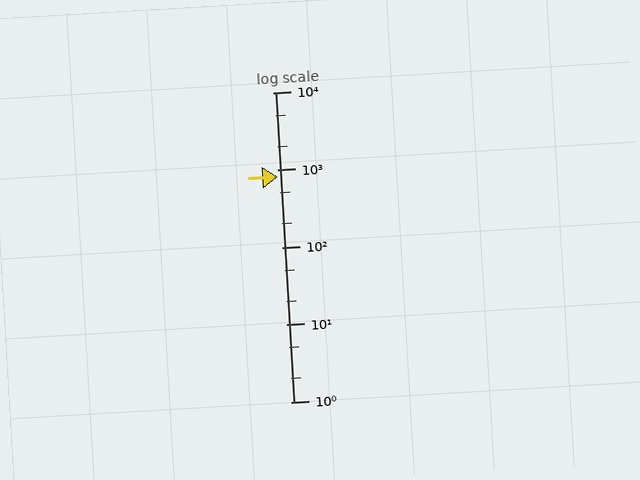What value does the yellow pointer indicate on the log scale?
The pointer indicates approximately 820.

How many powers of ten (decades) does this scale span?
The scale spans 4 decades, from 1 to 10000.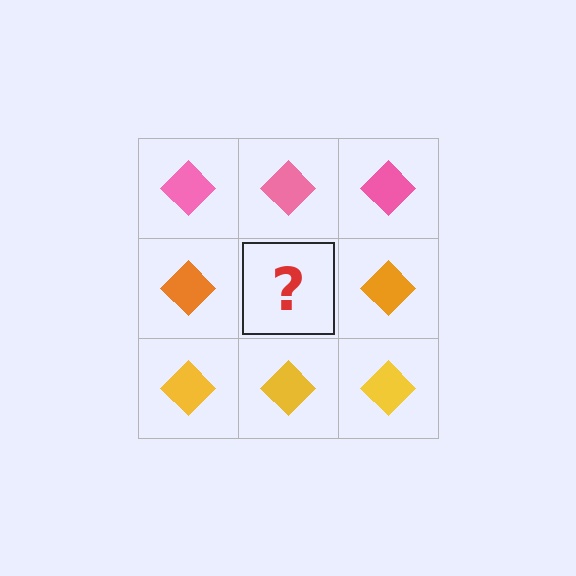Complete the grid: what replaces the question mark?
The question mark should be replaced with an orange diamond.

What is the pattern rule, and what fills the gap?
The rule is that each row has a consistent color. The gap should be filled with an orange diamond.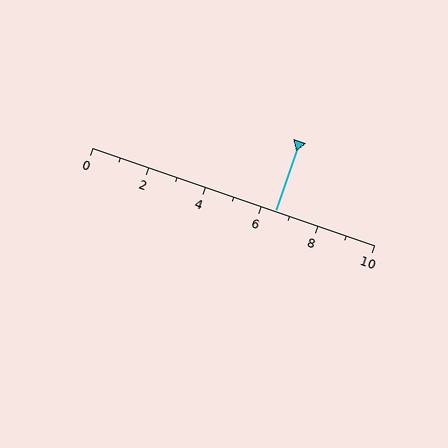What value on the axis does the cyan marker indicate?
The marker indicates approximately 6.5.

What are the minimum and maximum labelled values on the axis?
The axis runs from 0 to 10.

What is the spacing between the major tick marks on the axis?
The major ticks are spaced 2 apart.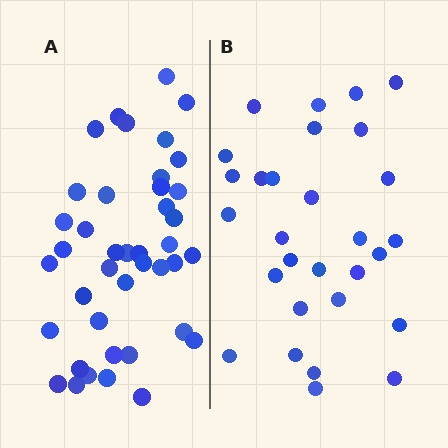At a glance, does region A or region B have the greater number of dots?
Region A (the left region) has more dots.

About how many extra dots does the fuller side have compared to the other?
Region A has roughly 12 or so more dots than region B.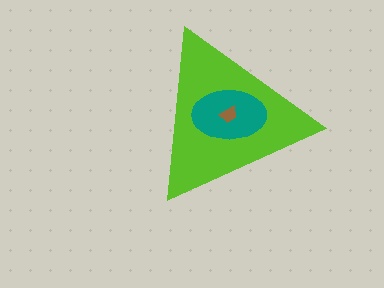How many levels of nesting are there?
3.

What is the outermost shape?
The lime triangle.